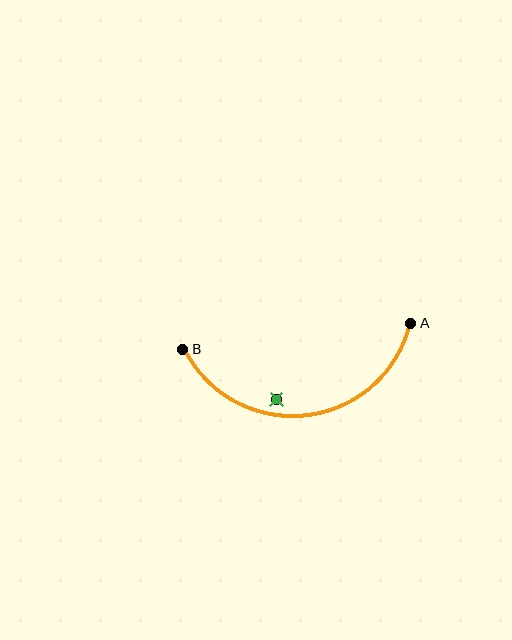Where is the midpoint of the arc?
The arc midpoint is the point on the curve farthest from the straight line joining A and B. It sits below that line.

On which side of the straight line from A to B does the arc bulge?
The arc bulges below the straight line connecting A and B.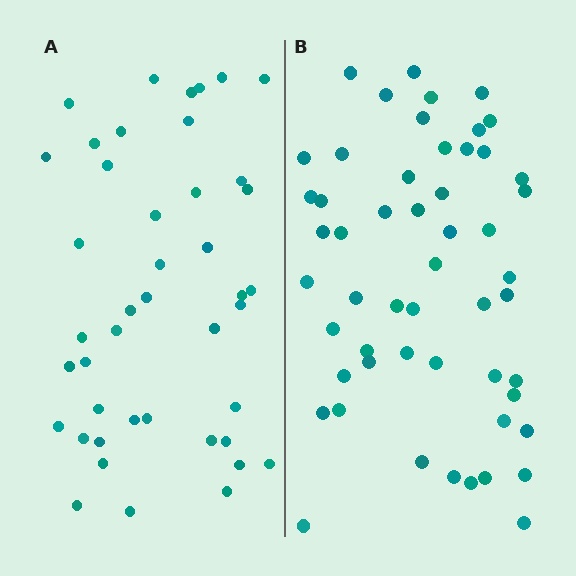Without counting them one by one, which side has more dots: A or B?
Region B (the right region) has more dots.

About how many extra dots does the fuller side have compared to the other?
Region B has roughly 10 or so more dots than region A.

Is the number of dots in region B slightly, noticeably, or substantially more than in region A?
Region B has only slightly more — the two regions are fairly close. The ratio is roughly 1.2 to 1.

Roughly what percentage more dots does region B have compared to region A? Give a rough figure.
About 25% more.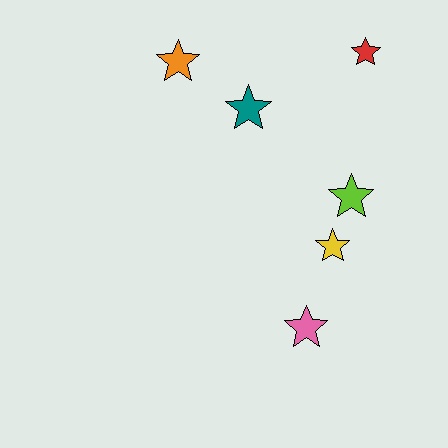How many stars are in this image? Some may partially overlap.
There are 6 stars.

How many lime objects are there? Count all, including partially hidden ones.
There is 1 lime object.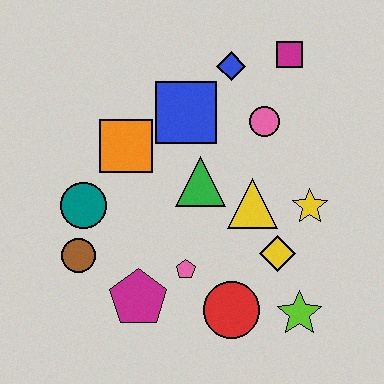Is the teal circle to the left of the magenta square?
Yes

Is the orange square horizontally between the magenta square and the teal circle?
Yes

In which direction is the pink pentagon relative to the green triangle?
The pink pentagon is below the green triangle.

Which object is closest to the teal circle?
The brown circle is closest to the teal circle.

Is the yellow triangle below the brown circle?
No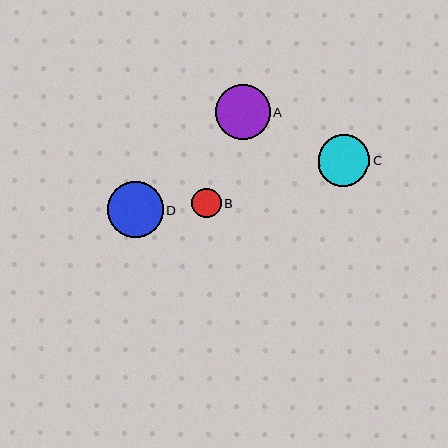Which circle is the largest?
Circle D is the largest with a size of approximately 56 pixels.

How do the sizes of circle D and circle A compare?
Circle D and circle A are approximately the same size.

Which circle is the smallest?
Circle B is the smallest with a size of approximately 30 pixels.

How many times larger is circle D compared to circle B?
Circle D is approximately 1.9 times the size of circle B.